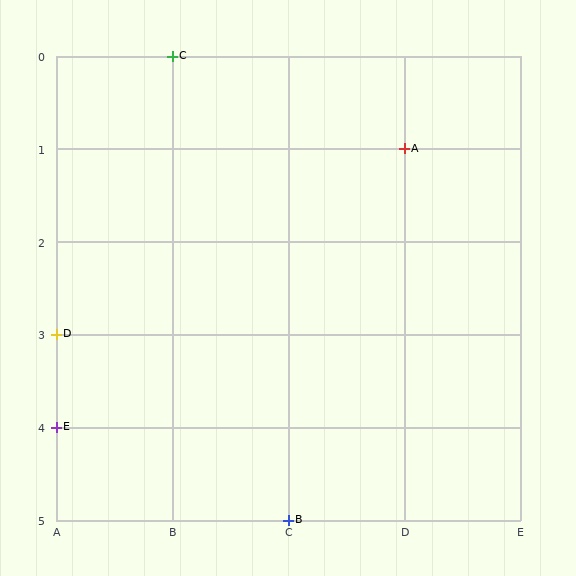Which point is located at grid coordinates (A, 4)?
Point E is at (A, 4).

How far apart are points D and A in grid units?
Points D and A are 3 columns and 2 rows apart (about 3.6 grid units diagonally).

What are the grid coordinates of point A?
Point A is at grid coordinates (D, 1).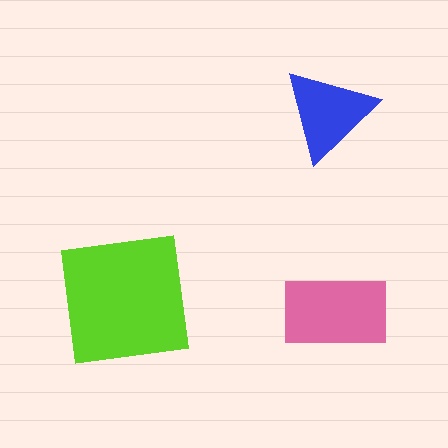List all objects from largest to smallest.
The lime square, the pink rectangle, the blue triangle.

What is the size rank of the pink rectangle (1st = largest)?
2nd.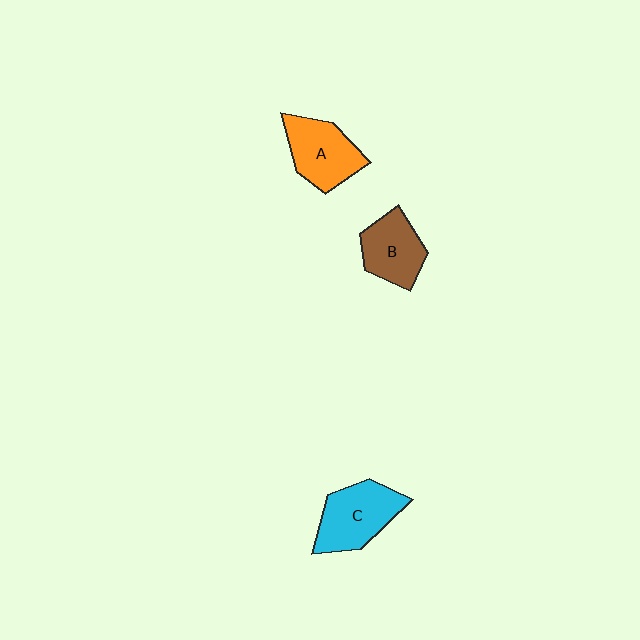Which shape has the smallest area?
Shape B (brown).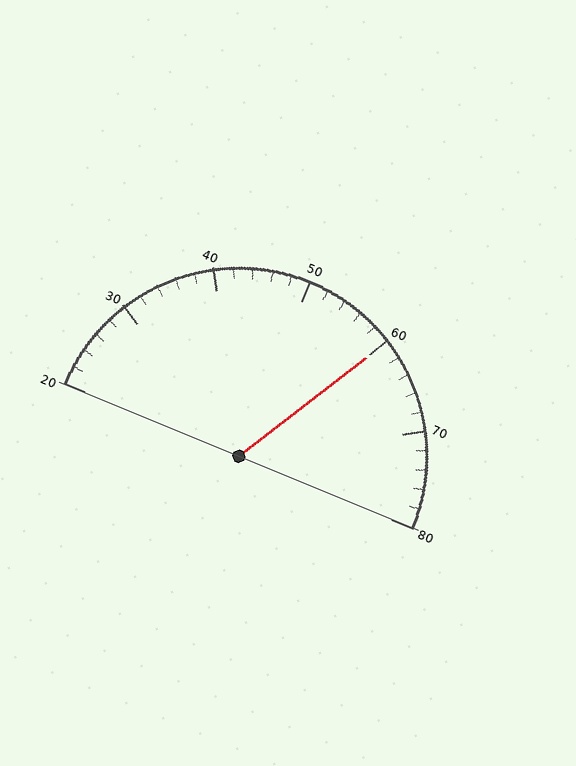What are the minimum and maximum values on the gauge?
The gauge ranges from 20 to 80.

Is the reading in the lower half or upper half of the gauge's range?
The reading is in the upper half of the range (20 to 80).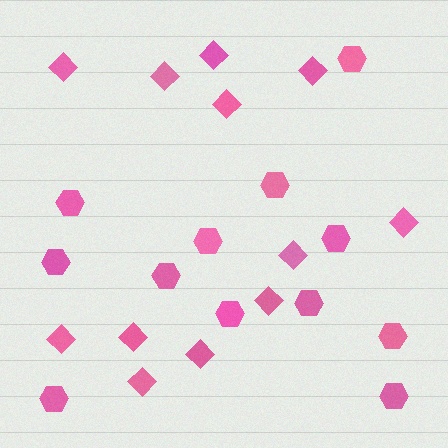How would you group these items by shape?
There are 2 groups: one group of hexagons (12) and one group of diamonds (12).